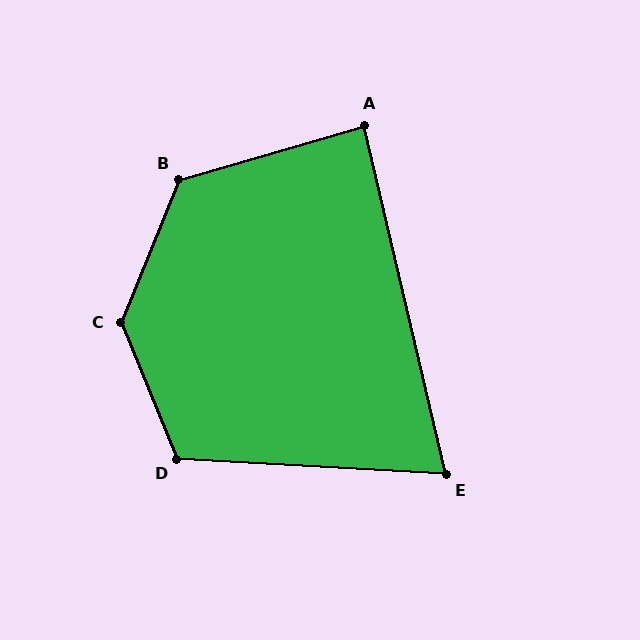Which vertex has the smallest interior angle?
E, at approximately 73 degrees.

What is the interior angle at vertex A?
Approximately 87 degrees (approximately right).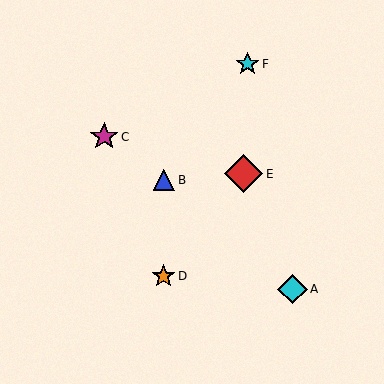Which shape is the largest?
The red diamond (labeled E) is the largest.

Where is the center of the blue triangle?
The center of the blue triangle is at (164, 180).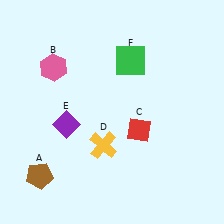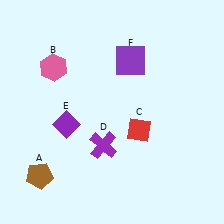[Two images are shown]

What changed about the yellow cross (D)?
In Image 1, D is yellow. In Image 2, it changed to purple.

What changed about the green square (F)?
In Image 1, F is green. In Image 2, it changed to purple.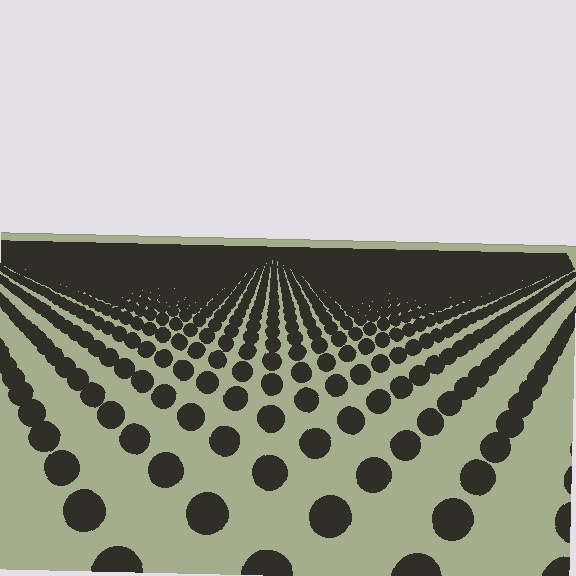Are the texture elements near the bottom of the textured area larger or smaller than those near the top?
Larger. Near the bottom, elements are closer to the viewer and appear at a bigger on-screen size.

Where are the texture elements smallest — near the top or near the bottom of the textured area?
Near the top.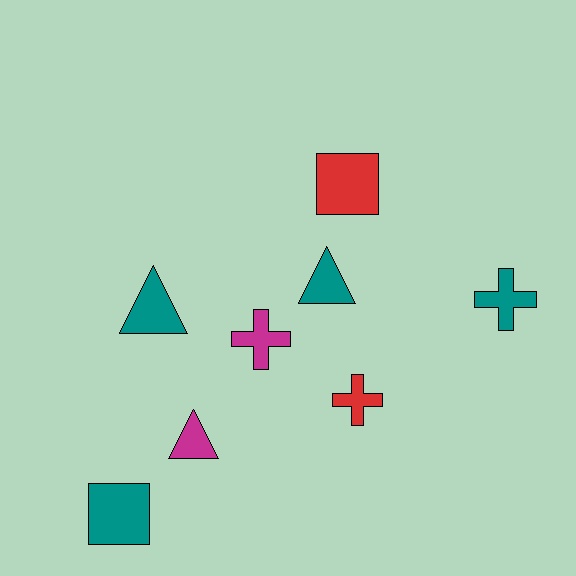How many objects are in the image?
There are 8 objects.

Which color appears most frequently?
Teal, with 4 objects.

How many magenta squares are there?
There are no magenta squares.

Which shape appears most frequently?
Triangle, with 3 objects.